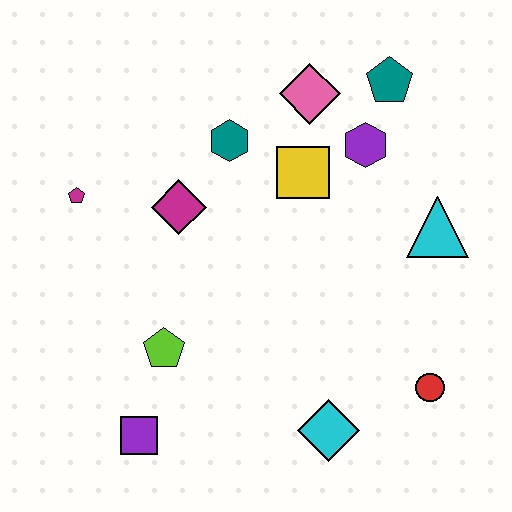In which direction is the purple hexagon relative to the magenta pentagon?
The purple hexagon is to the right of the magenta pentagon.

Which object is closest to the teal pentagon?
The purple hexagon is closest to the teal pentagon.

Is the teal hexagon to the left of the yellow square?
Yes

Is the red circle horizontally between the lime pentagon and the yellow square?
No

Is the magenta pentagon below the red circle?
No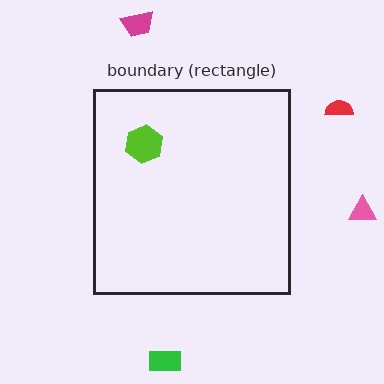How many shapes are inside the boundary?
1 inside, 4 outside.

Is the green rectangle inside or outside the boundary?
Outside.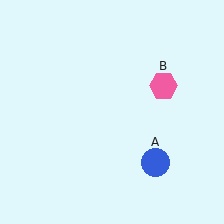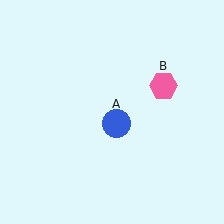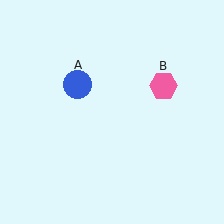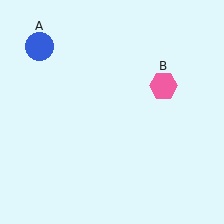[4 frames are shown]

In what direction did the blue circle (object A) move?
The blue circle (object A) moved up and to the left.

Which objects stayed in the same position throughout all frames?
Pink hexagon (object B) remained stationary.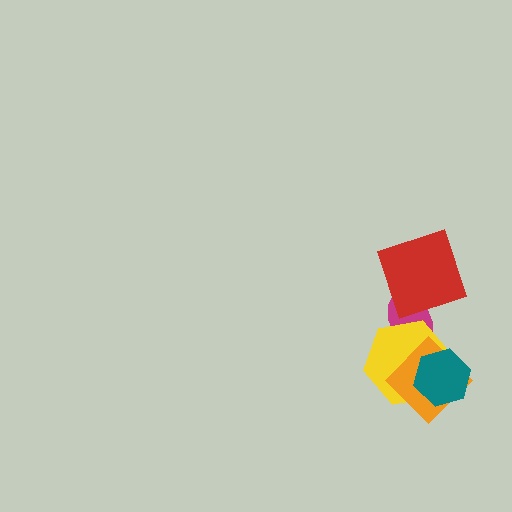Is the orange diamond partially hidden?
Yes, it is partially covered by another shape.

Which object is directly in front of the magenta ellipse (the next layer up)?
The red diamond is directly in front of the magenta ellipse.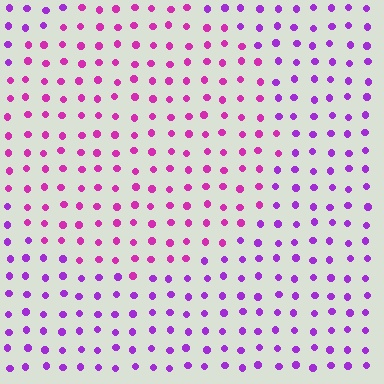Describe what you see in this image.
The image is filled with small purple elements in a uniform arrangement. A circle-shaped region is visible where the elements are tinted to a slightly different hue, forming a subtle color boundary.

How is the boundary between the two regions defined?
The boundary is defined purely by a slight shift in hue (about 30 degrees). Spacing, size, and orientation are identical on both sides.